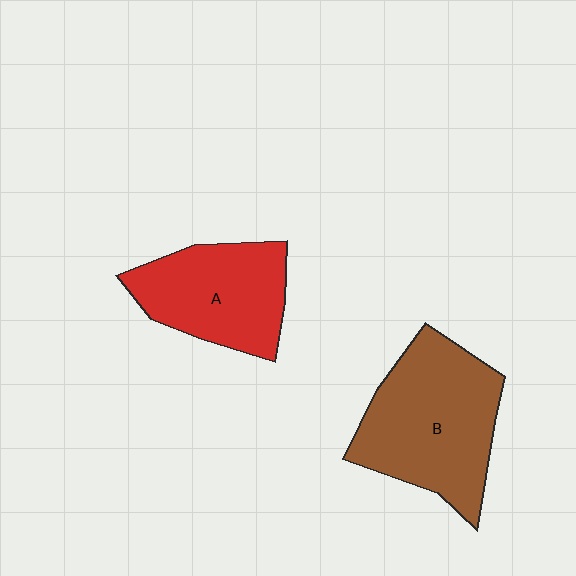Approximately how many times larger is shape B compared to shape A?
Approximately 1.3 times.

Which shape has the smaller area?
Shape A (red).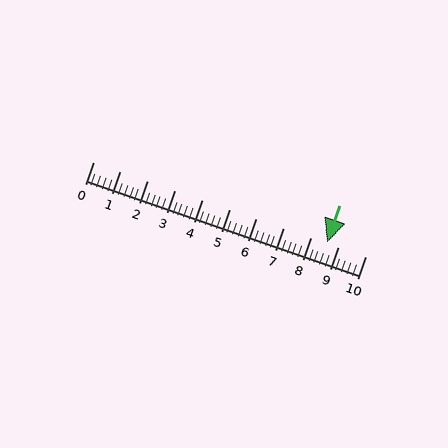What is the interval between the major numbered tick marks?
The major tick marks are spaced 1 units apart.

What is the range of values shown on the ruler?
The ruler shows values from 0 to 10.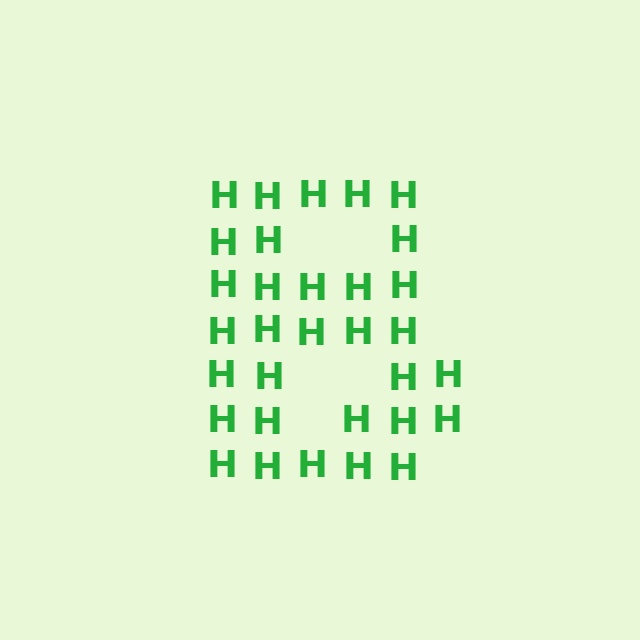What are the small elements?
The small elements are letter H's.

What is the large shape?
The large shape is the letter B.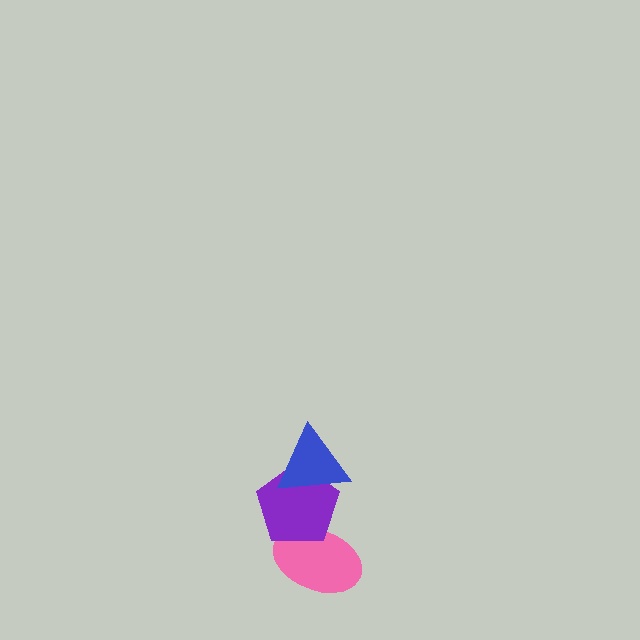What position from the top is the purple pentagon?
The purple pentagon is 2nd from the top.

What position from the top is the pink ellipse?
The pink ellipse is 3rd from the top.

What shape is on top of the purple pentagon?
The blue triangle is on top of the purple pentagon.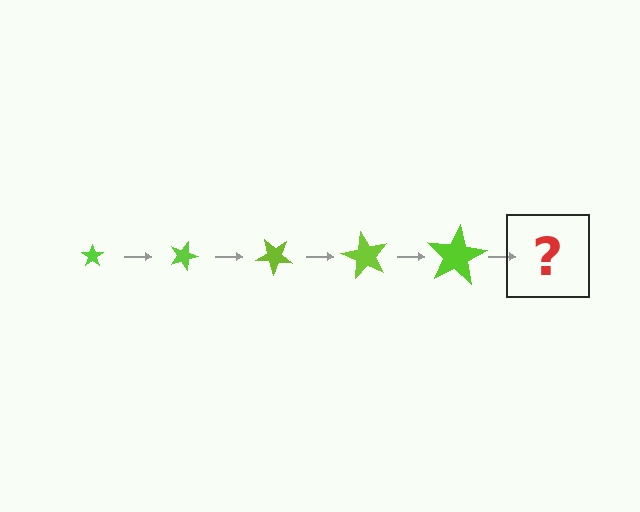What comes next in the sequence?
The next element should be a star, larger than the previous one and rotated 100 degrees from the start.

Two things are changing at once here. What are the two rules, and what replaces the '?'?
The two rules are that the star grows larger each step and it rotates 20 degrees each step. The '?' should be a star, larger than the previous one and rotated 100 degrees from the start.